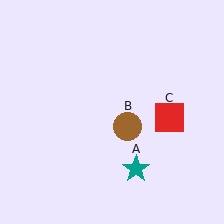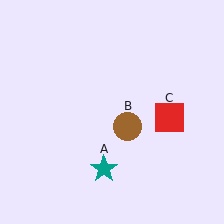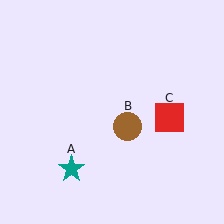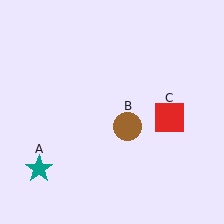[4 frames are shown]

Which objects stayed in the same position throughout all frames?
Brown circle (object B) and red square (object C) remained stationary.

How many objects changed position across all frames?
1 object changed position: teal star (object A).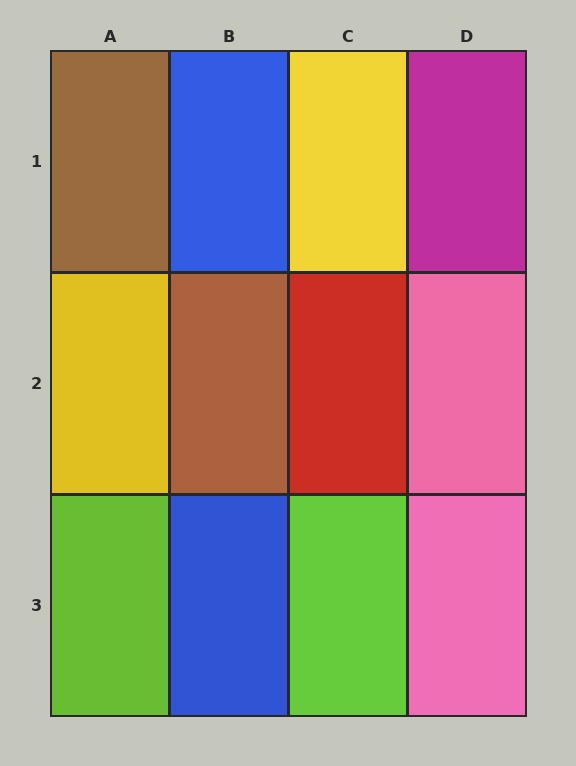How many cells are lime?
2 cells are lime.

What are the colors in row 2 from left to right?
Yellow, brown, red, pink.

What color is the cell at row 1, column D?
Magenta.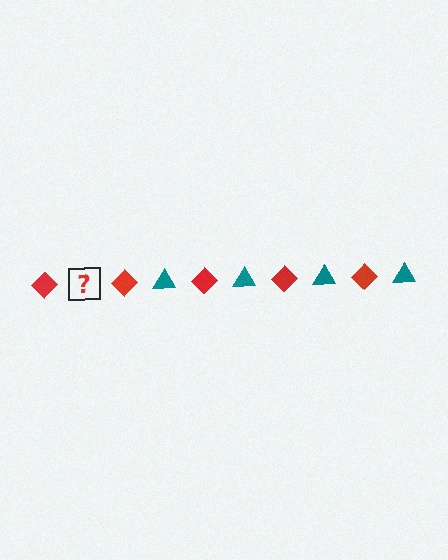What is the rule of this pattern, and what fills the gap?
The rule is that the pattern alternates between red diamond and teal triangle. The gap should be filled with a teal triangle.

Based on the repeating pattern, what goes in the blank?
The blank should be a teal triangle.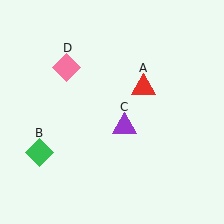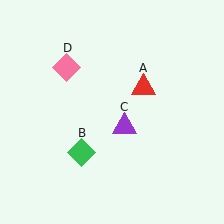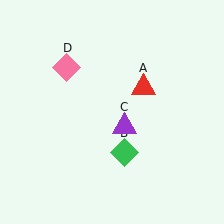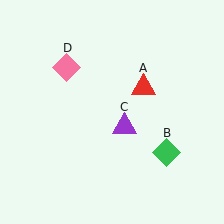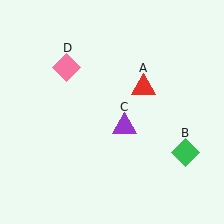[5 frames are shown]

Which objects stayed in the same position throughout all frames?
Red triangle (object A) and purple triangle (object C) and pink diamond (object D) remained stationary.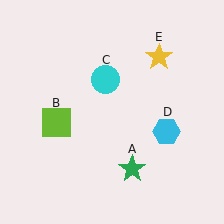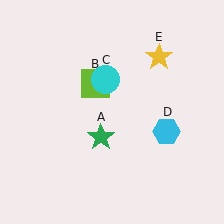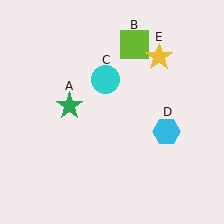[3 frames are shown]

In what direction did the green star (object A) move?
The green star (object A) moved up and to the left.